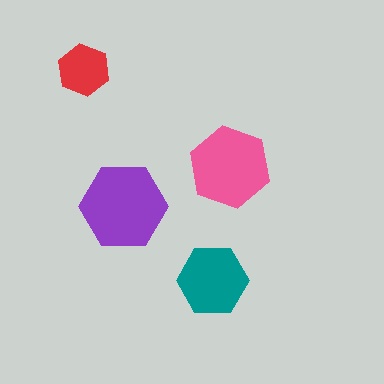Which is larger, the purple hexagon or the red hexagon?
The purple one.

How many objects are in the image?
There are 4 objects in the image.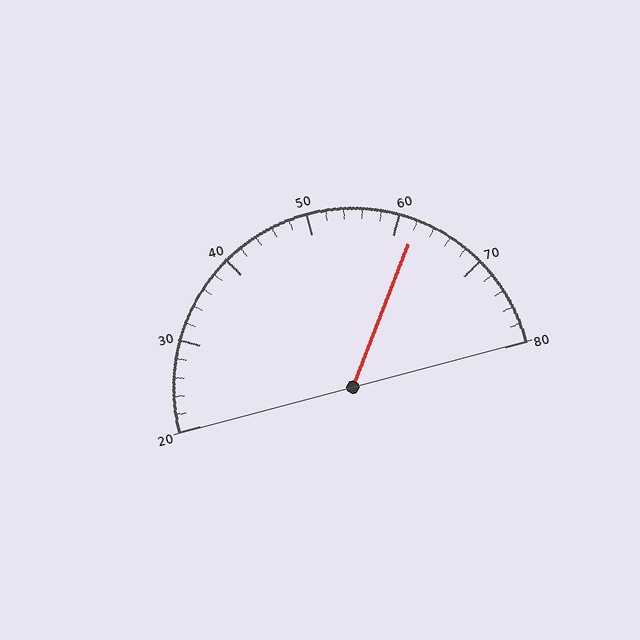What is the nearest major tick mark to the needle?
The nearest major tick mark is 60.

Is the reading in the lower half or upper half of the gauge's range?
The reading is in the upper half of the range (20 to 80).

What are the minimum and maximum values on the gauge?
The gauge ranges from 20 to 80.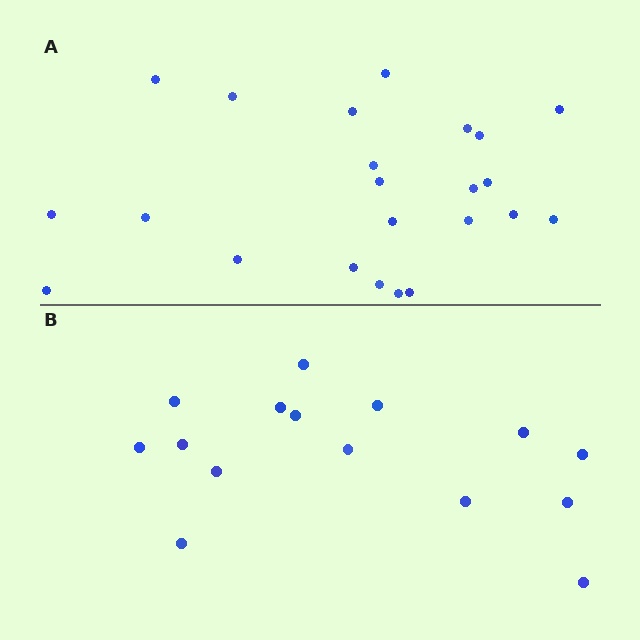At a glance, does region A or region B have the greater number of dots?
Region A (the top region) has more dots.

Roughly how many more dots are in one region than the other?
Region A has roughly 8 or so more dots than region B.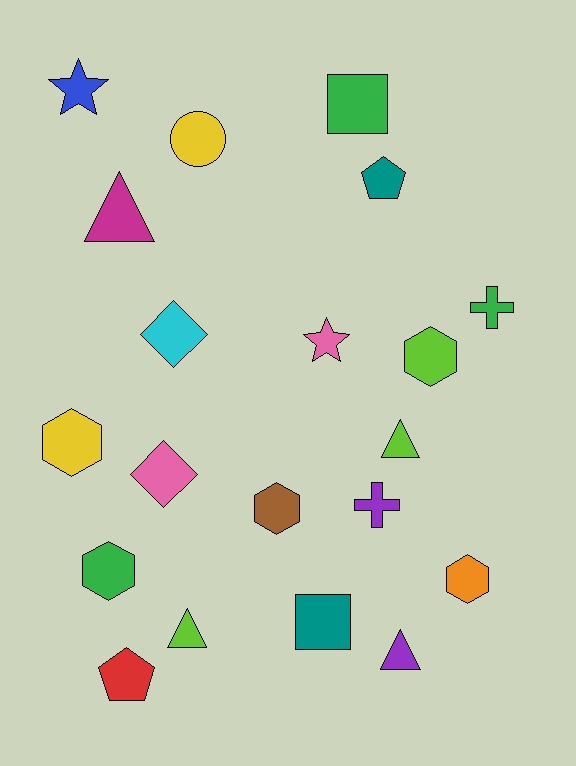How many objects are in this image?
There are 20 objects.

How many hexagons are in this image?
There are 5 hexagons.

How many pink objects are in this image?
There are 2 pink objects.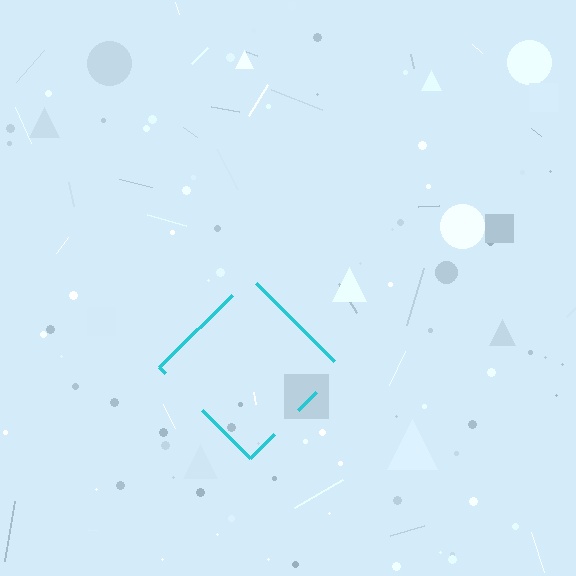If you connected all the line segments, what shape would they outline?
They would outline a diamond.